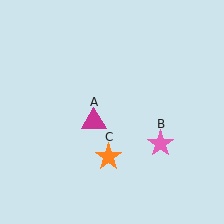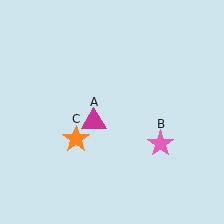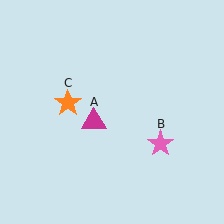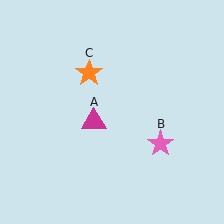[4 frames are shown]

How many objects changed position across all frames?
1 object changed position: orange star (object C).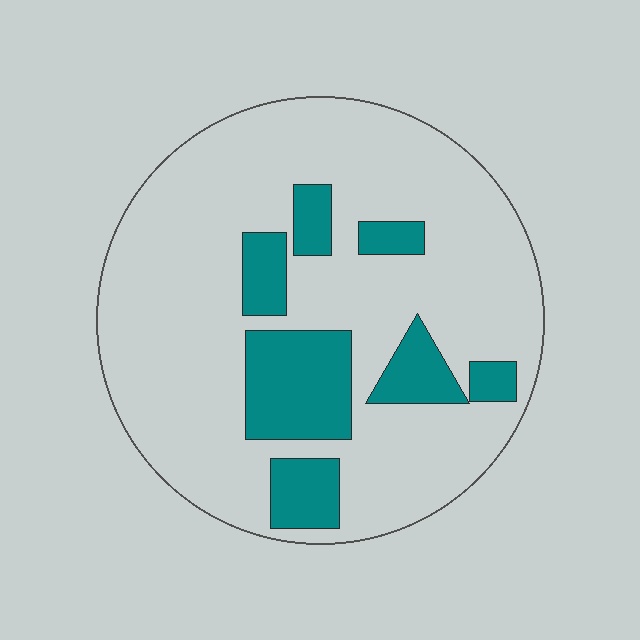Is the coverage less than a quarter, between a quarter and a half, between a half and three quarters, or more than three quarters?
Less than a quarter.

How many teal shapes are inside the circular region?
7.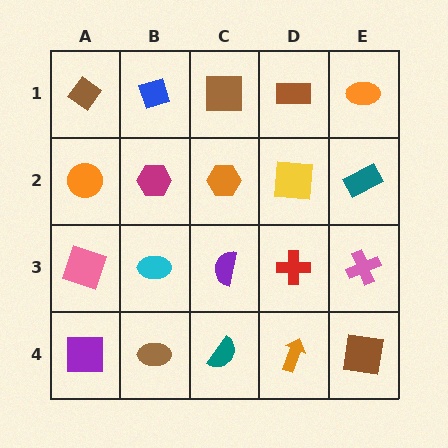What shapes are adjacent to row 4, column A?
A pink square (row 3, column A), a brown ellipse (row 4, column B).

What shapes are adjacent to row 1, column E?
A teal rectangle (row 2, column E), a brown rectangle (row 1, column D).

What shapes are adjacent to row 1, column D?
A yellow square (row 2, column D), a brown square (row 1, column C), an orange ellipse (row 1, column E).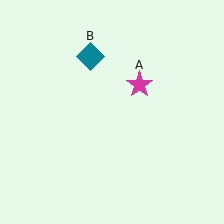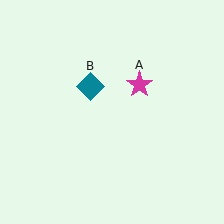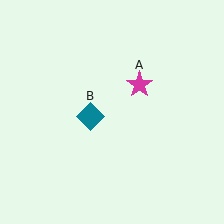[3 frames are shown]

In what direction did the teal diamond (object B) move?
The teal diamond (object B) moved down.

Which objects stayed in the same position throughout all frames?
Magenta star (object A) remained stationary.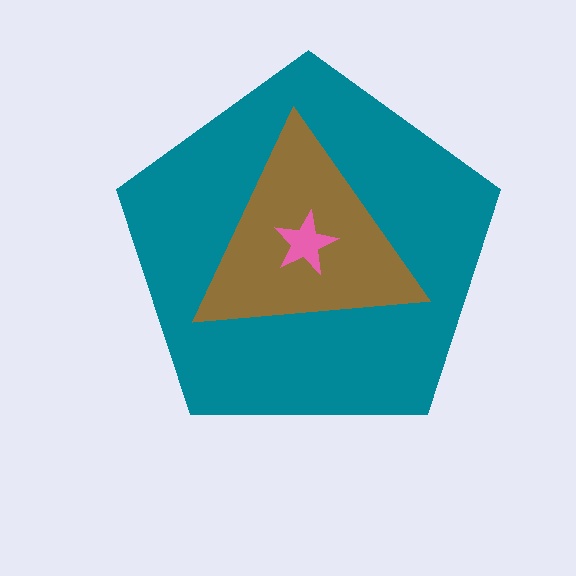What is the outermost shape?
The teal pentagon.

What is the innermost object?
The pink star.